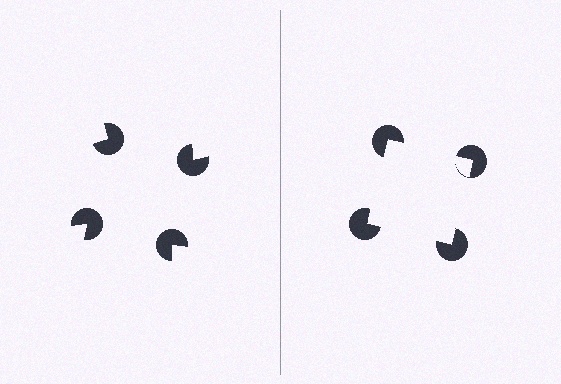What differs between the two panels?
The pac-man discs are positioned identically on both sides; only the wedge orientations differ. On the right they align to a square; on the left they are misaligned.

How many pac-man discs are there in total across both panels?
8 — 4 on each side.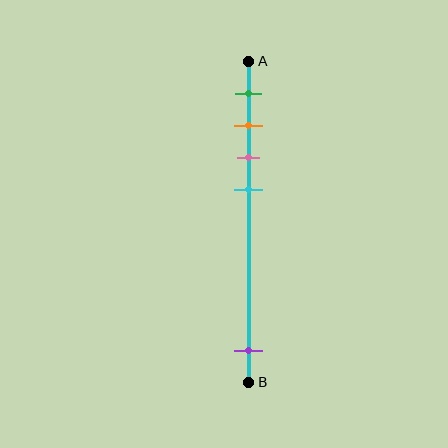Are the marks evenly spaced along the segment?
No, the marks are not evenly spaced.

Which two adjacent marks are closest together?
The orange and pink marks are the closest adjacent pair.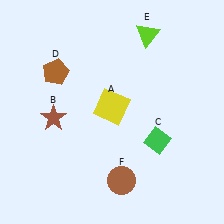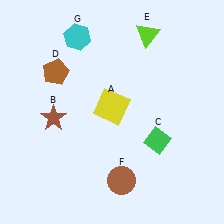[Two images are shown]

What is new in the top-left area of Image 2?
A cyan hexagon (G) was added in the top-left area of Image 2.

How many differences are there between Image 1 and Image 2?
There is 1 difference between the two images.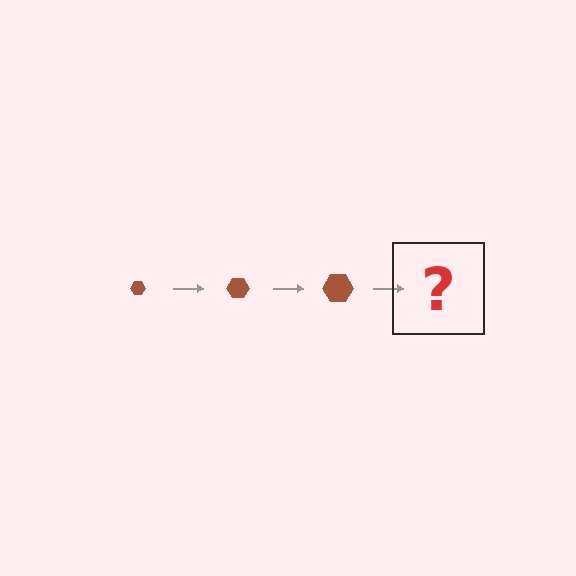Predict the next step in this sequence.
The next step is a brown hexagon, larger than the previous one.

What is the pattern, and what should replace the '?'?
The pattern is that the hexagon gets progressively larger each step. The '?' should be a brown hexagon, larger than the previous one.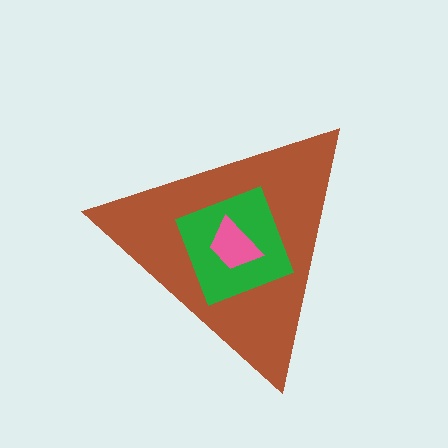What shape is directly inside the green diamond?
The pink trapezoid.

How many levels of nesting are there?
3.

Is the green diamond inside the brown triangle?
Yes.